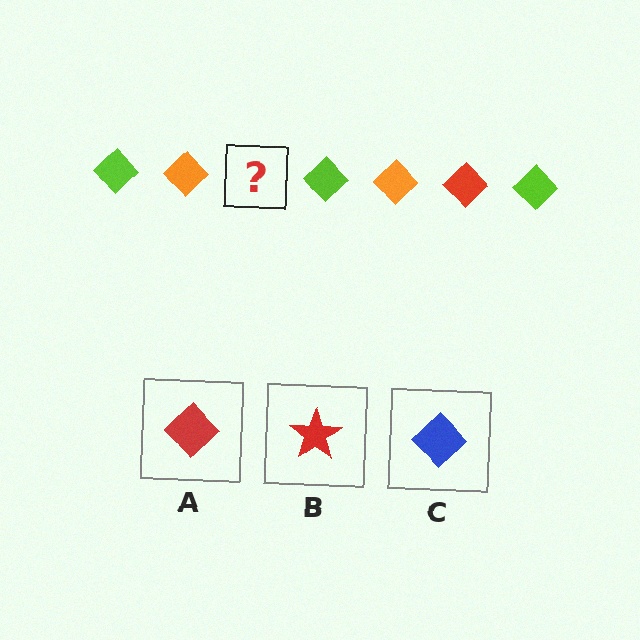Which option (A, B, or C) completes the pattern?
A.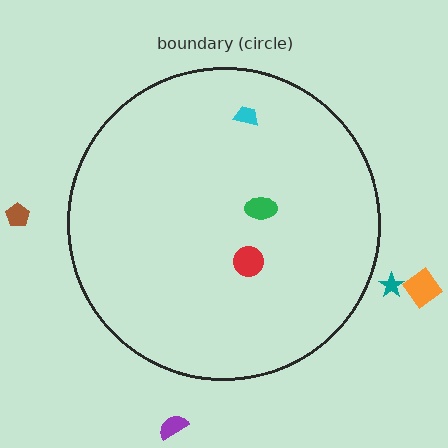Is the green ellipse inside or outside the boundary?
Inside.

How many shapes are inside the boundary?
3 inside, 4 outside.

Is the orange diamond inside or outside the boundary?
Outside.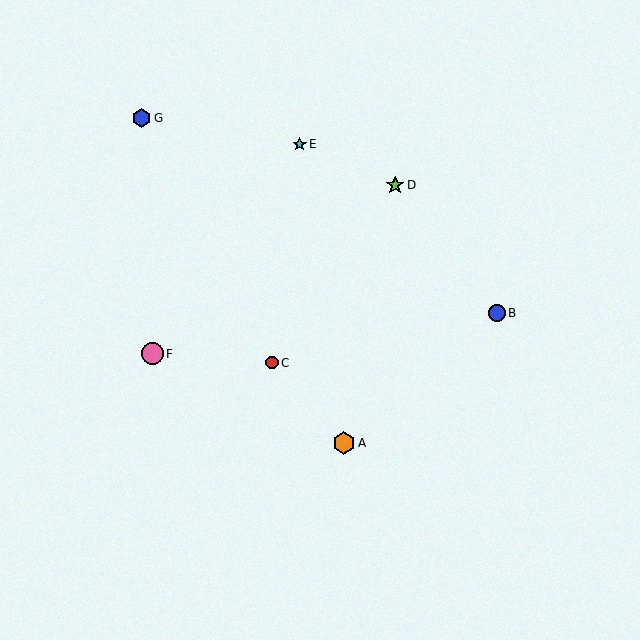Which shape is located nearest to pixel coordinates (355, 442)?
The orange hexagon (labeled A) at (344, 443) is nearest to that location.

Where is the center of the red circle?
The center of the red circle is at (272, 362).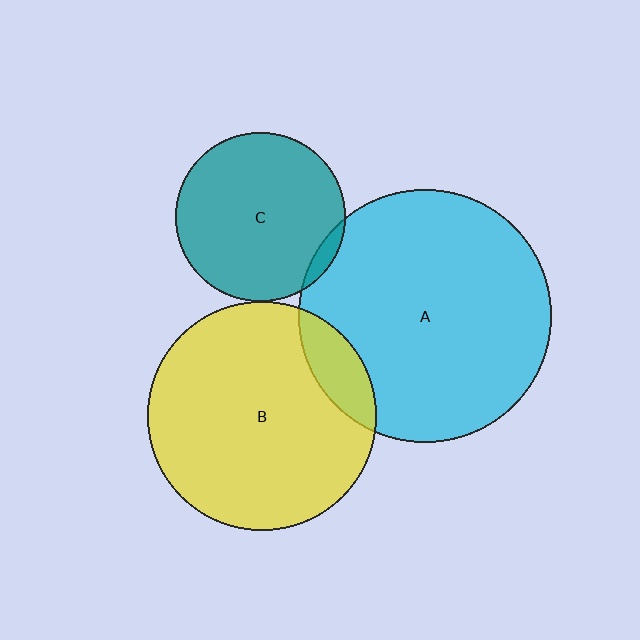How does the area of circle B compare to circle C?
Approximately 1.8 times.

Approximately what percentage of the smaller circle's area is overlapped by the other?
Approximately 10%.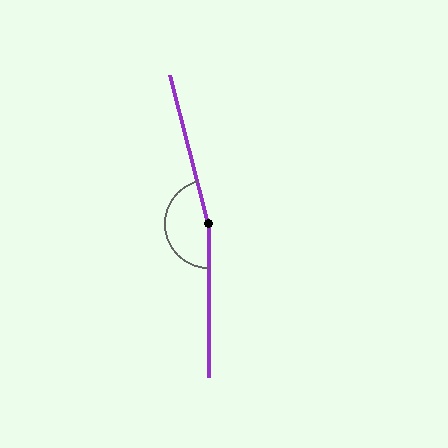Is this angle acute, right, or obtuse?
It is obtuse.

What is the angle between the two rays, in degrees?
Approximately 165 degrees.